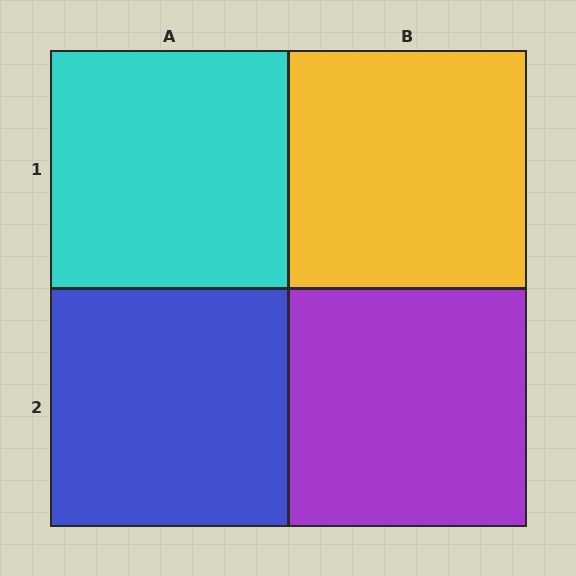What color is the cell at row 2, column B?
Purple.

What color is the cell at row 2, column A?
Blue.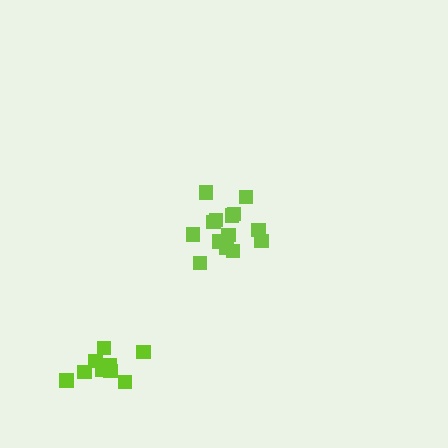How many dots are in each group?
Group 1: 14 dots, Group 2: 9 dots (23 total).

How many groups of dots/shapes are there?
There are 2 groups.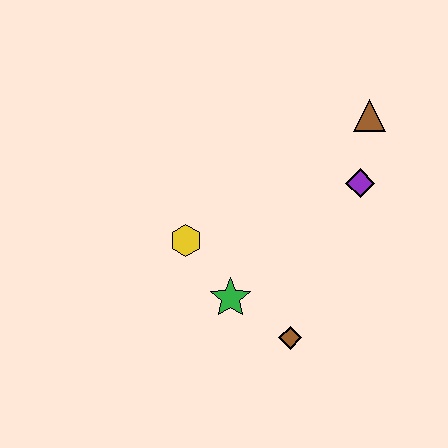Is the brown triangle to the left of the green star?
No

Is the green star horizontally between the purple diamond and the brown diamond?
No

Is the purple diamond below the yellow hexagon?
No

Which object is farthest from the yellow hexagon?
The brown triangle is farthest from the yellow hexagon.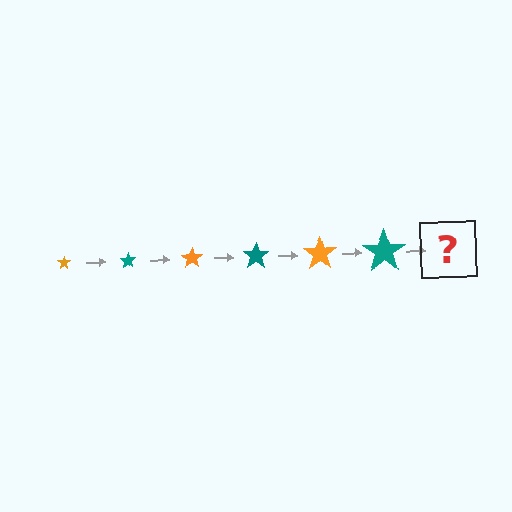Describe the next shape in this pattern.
It should be an orange star, larger than the previous one.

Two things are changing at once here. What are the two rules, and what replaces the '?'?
The two rules are that the star grows larger each step and the color cycles through orange and teal. The '?' should be an orange star, larger than the previous one.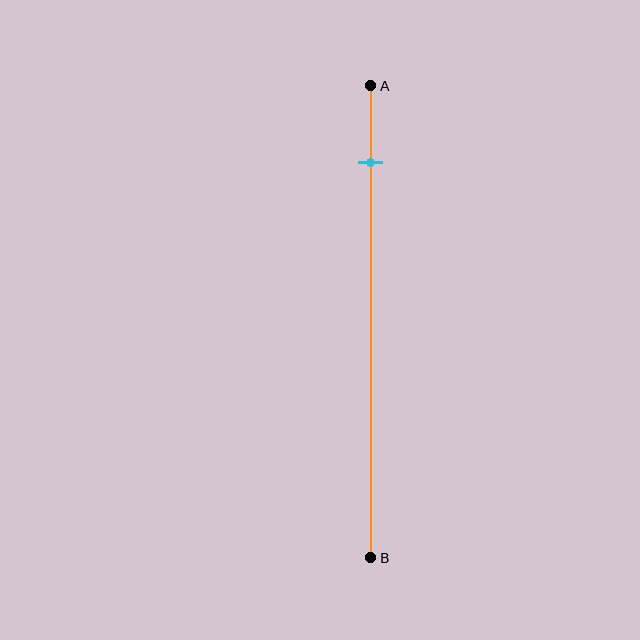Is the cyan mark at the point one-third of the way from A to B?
No, the mark is at about 15% from A, not at the 33% one-third point.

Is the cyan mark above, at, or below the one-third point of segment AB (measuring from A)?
The cyan mark is above the one-third point of segment AB.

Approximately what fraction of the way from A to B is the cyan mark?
The cyan mark is approximately 15% of the way from A to B.